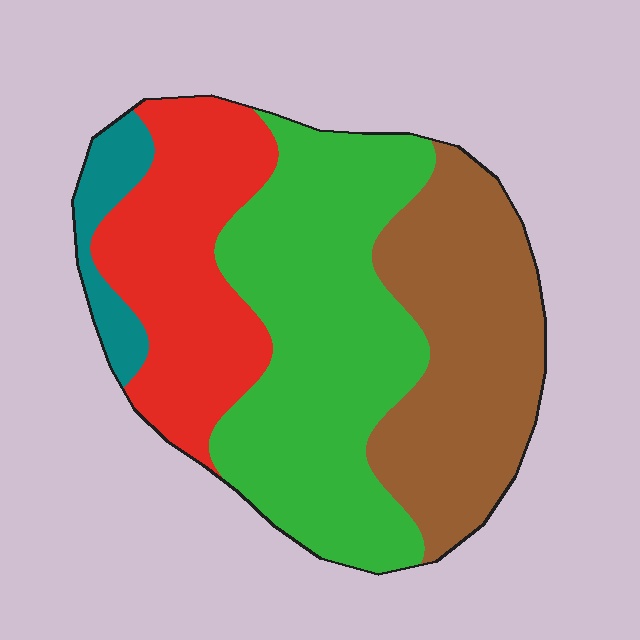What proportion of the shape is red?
Red takes up between a sixth and a third of the shape.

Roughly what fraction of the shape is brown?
Brown covers about 30% of the shape.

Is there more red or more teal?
Red.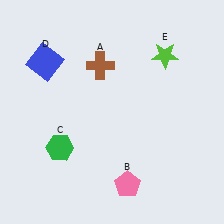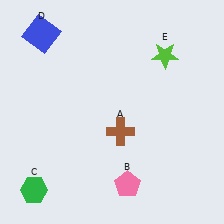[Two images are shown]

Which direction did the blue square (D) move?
The blue square (D) moved up.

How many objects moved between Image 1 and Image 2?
3 objects moved between the two images.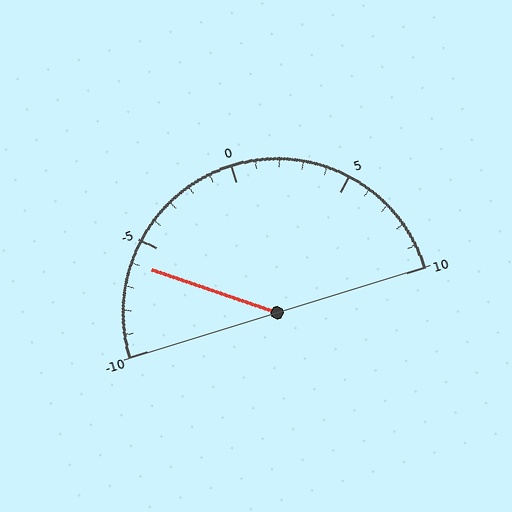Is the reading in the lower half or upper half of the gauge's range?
The reading is in the lower half of the range (-10 to 10).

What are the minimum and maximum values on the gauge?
The gauge ranges from -10 to 10.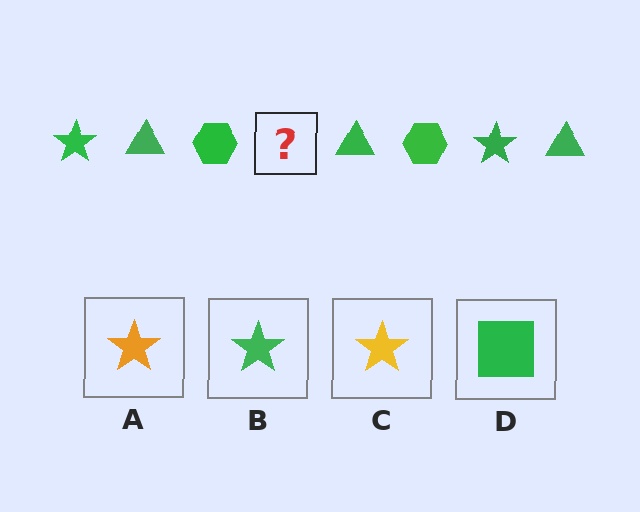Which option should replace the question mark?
Option B.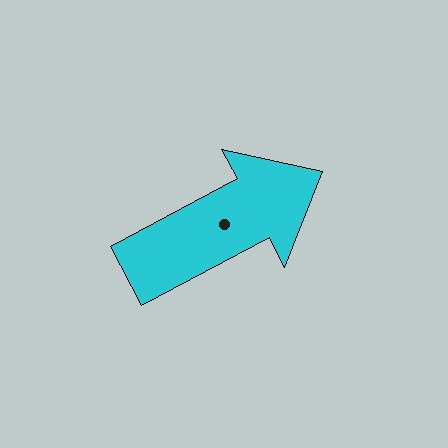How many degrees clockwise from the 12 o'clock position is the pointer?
Approximately 62 degrees.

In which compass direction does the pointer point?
Northeast.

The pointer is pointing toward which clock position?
Roughly 2 o'clock.